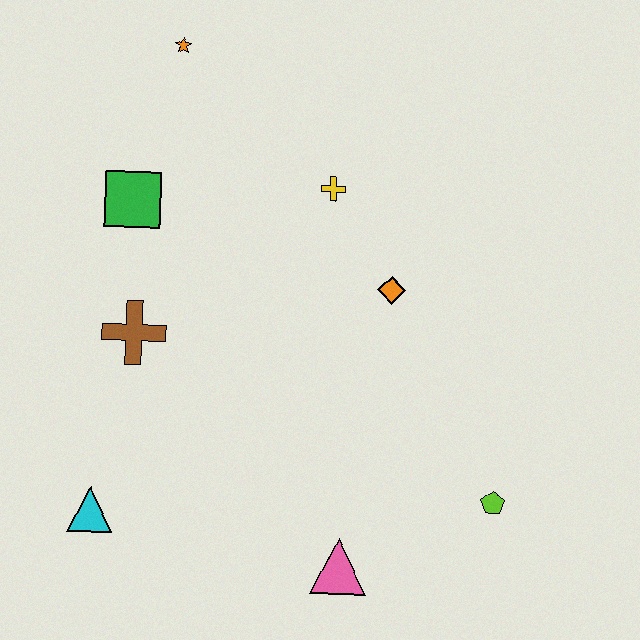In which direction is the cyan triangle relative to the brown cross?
The cyan triangle is below the brown cross.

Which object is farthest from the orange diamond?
The cyan triangle is farthest from the orange diamond.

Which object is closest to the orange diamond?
The yellow cross is closest to the orange diamond.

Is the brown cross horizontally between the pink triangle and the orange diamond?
No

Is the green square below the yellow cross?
Yes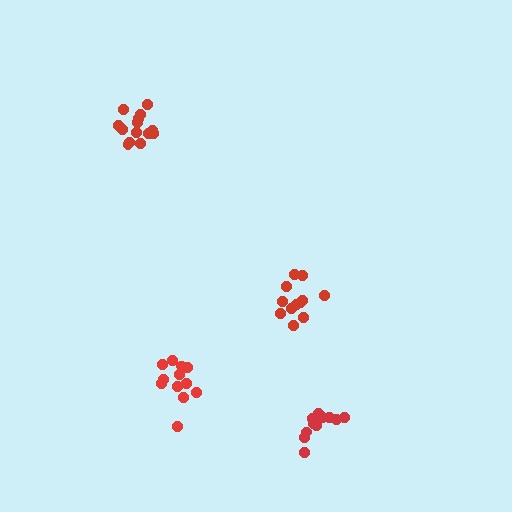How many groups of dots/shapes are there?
There are 4 groups.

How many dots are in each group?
Group 1: 12 dots, Group 2: 14 dots, Group 3: 12 dots, Group 4: 11 dots (49 total).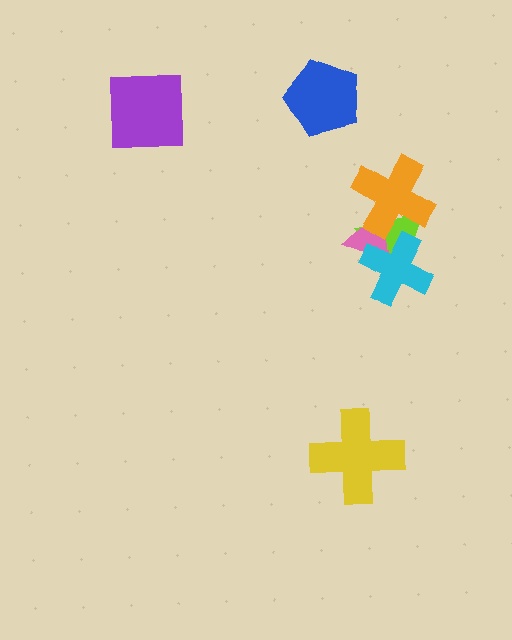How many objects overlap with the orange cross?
2 objects overlap with the orange cross.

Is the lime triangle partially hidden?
Yes, it is partially covered by another shape.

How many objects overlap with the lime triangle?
3 objects overlap with the lime triangle.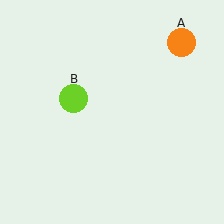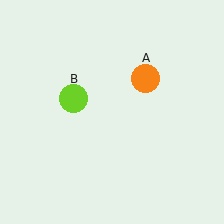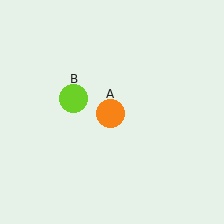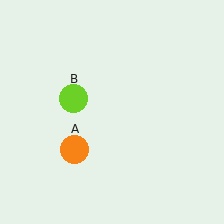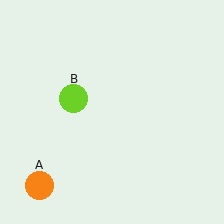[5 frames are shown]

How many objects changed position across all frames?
1 object changed position: orange circle (object A).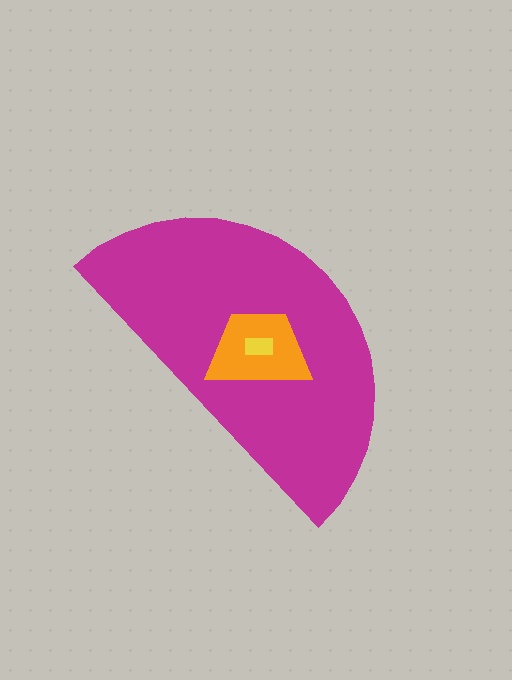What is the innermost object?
The yellow rectangle.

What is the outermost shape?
The magenta semicircle.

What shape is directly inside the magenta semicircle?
The orange trapezoid.